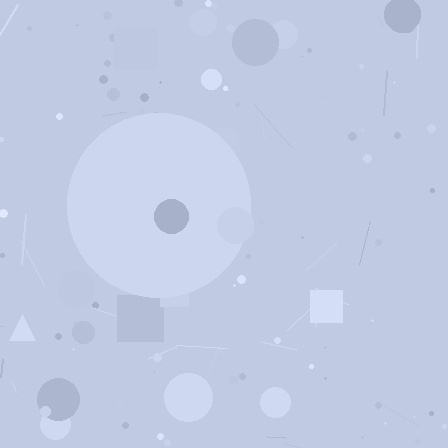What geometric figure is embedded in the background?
A circle is embedded in the background.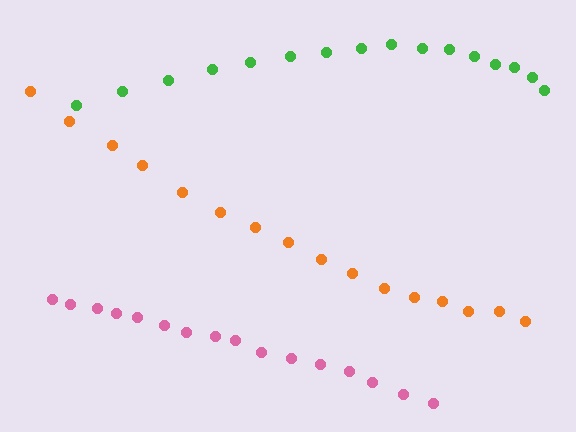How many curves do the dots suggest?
There are 3 distinct paths.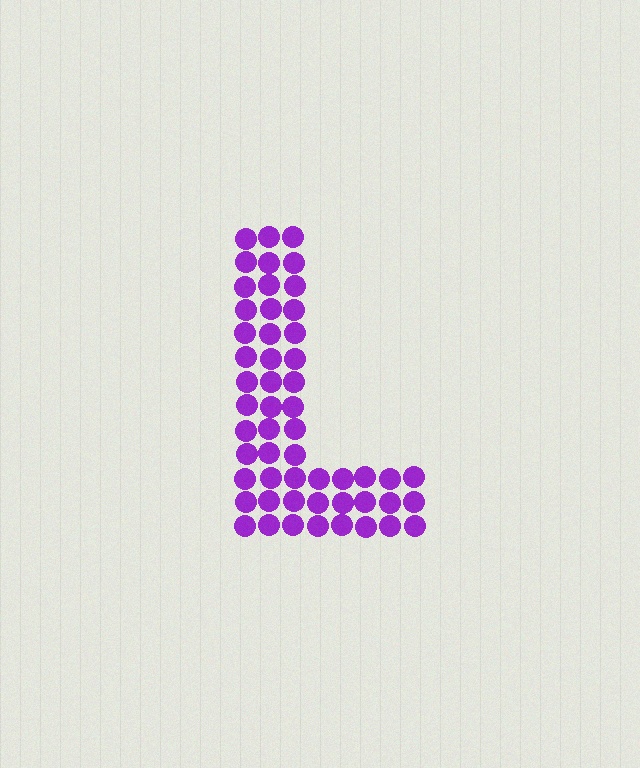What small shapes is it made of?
It is made of small circles.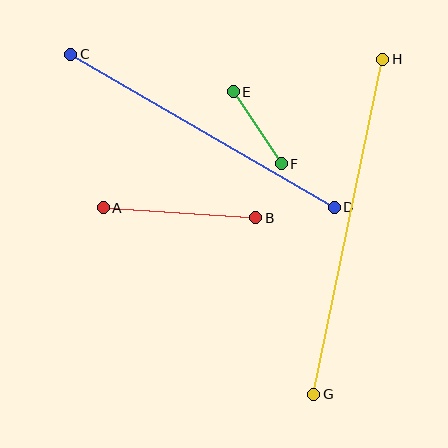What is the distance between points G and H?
The distance is approximately 342 pixels.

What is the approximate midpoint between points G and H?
The midpoint is at approximately (348, 227) pixels.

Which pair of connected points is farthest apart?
Points G and H are farthest apart.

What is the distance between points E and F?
The distance is approximately 86 pixels.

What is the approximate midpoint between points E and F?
The midpoint is at approximately (257, 128) pixels.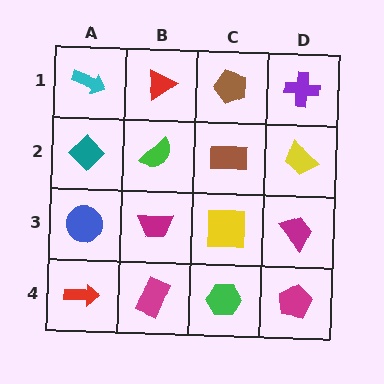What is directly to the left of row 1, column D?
A brown pentagon.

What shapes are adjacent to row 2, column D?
A purple cross (row 1, column D), a magenta trapezoid (row 3, column D), a brown rectangle (row 2, column C).